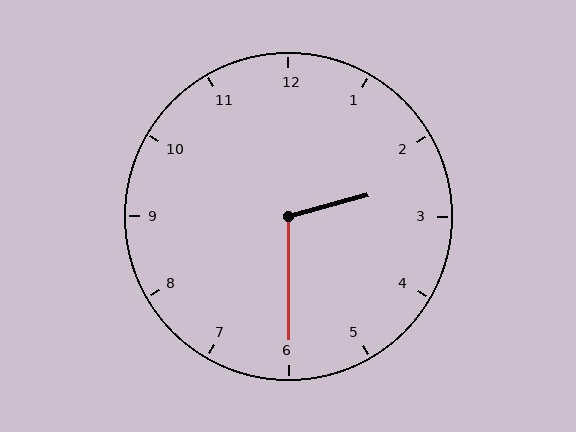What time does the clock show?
2:30.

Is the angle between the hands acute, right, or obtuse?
It is obtuse.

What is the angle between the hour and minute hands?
Approximately 105 degrees.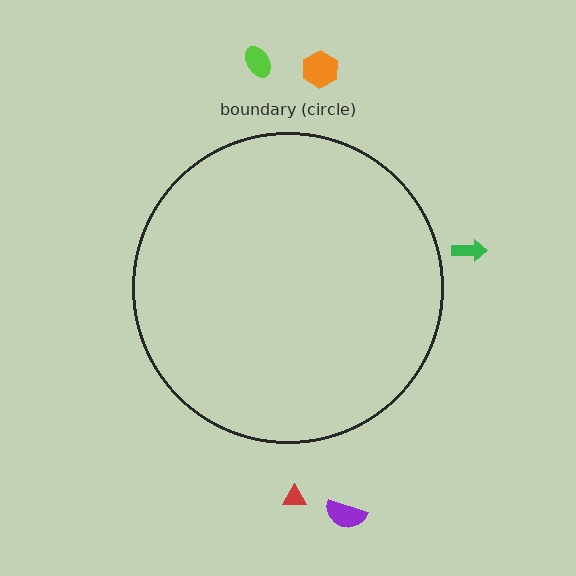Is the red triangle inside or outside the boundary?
Outside.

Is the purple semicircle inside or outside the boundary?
Outside.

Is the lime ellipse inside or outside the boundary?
Outside.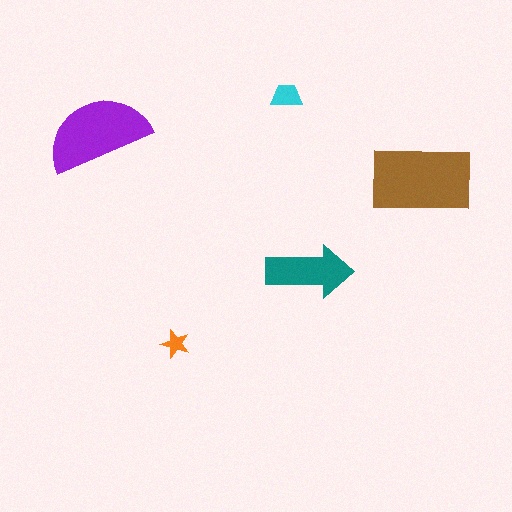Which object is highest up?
The cyan trapezoid is topmost.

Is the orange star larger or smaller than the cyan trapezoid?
Smaller.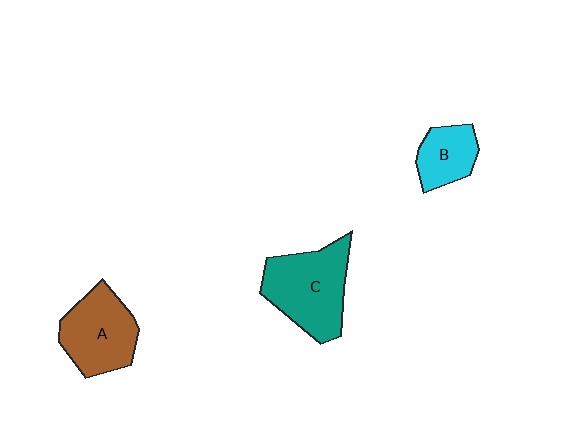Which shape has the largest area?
Shape C (teal).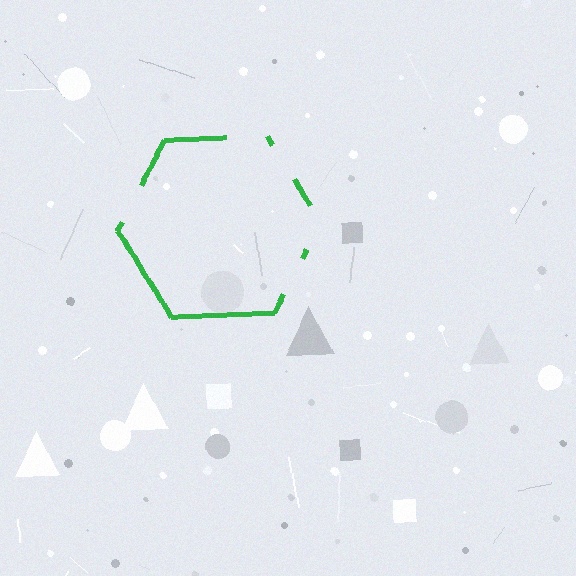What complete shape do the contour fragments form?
The contour fragments form a hexagon.